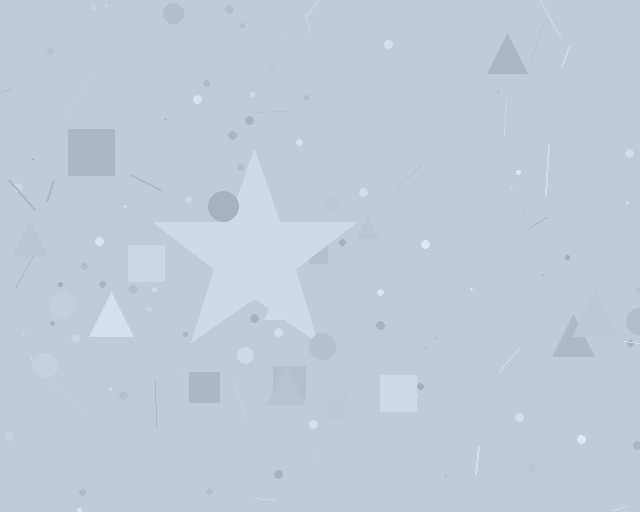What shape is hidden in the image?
A star is hidden in the image.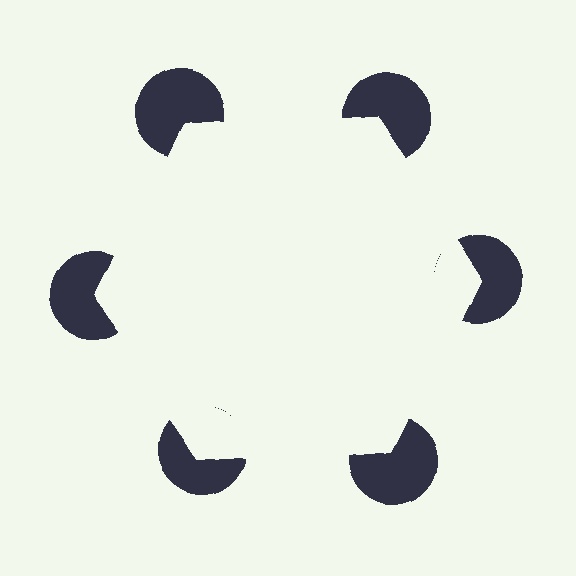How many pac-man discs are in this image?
There are 6 — one at each vertex of the illusory hexagon.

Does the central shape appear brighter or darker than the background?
It typically appears slightly brighter than the background, even though no actual brightness change is drawn.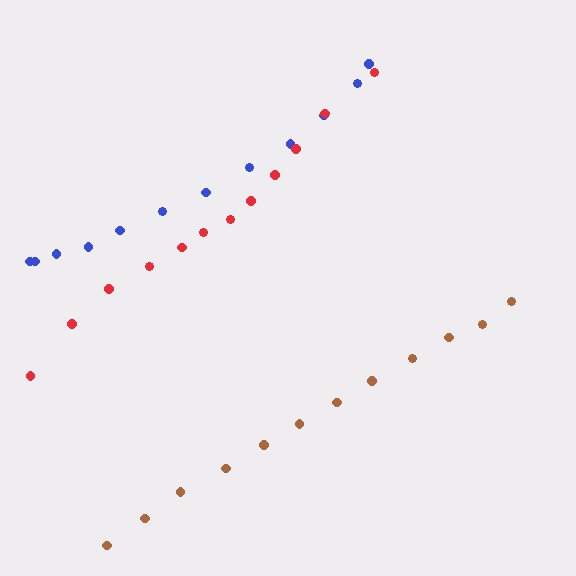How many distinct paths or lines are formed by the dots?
There are 3 distinct paths.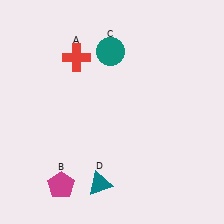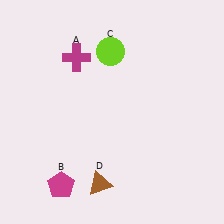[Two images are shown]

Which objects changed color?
A changed from red to magenta. C changed from teal to lime. D changed from teal to brown.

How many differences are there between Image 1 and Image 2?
There are 3 differences between the two images.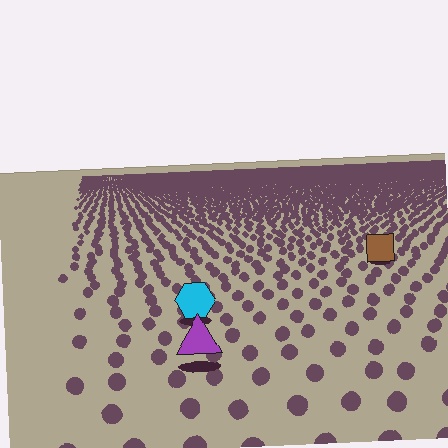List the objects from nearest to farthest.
From nearest to farthest: the purple triangle, the cyan hexagon, the brown square.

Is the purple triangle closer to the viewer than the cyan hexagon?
Yes. The purple triangle is closer — you can tell from the texture gradient: the ground texture is coarser near it.